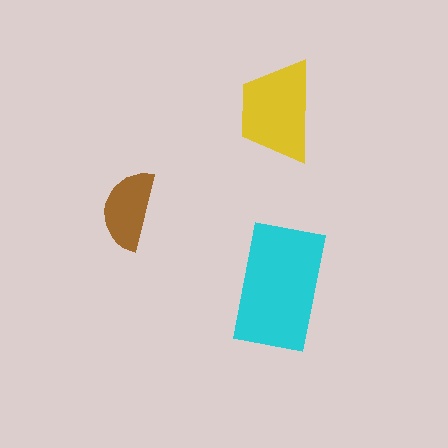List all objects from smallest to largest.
The brown semicircle, the yellow trapezoid, the cyan rectangle.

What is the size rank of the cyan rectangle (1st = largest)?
1st.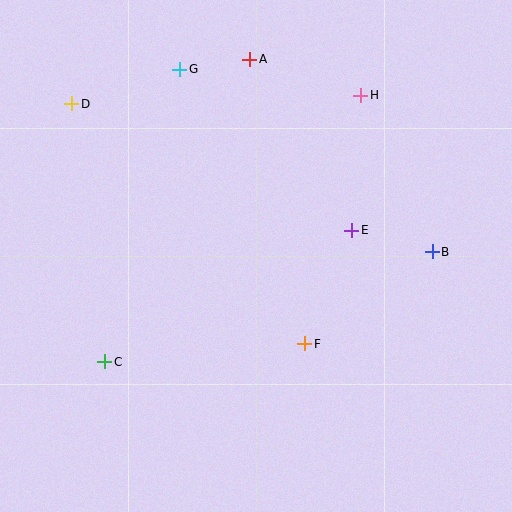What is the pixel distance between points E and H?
The distance between E and H is 136 pixels.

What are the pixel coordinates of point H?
Point H is at (361, 95).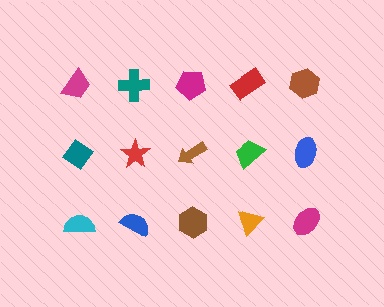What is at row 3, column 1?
A cyan semicircle.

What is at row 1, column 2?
A teal cross.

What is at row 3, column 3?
A brown hexagon.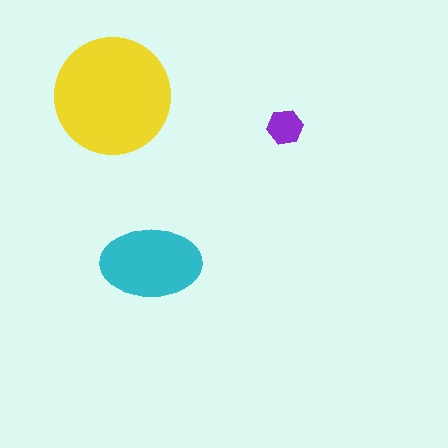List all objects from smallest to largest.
The purple hexagon, the cyan ellipse, the yellow circle.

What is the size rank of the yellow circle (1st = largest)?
1st.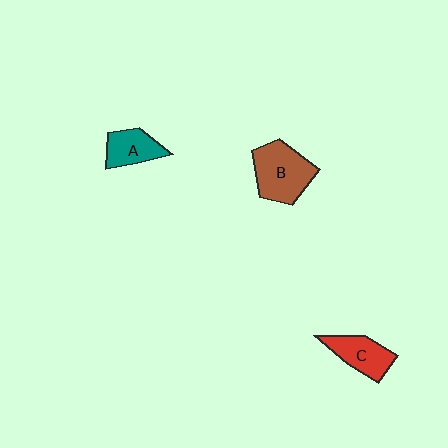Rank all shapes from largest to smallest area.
From largest to smallest: B (brown), C (red), A (teal).